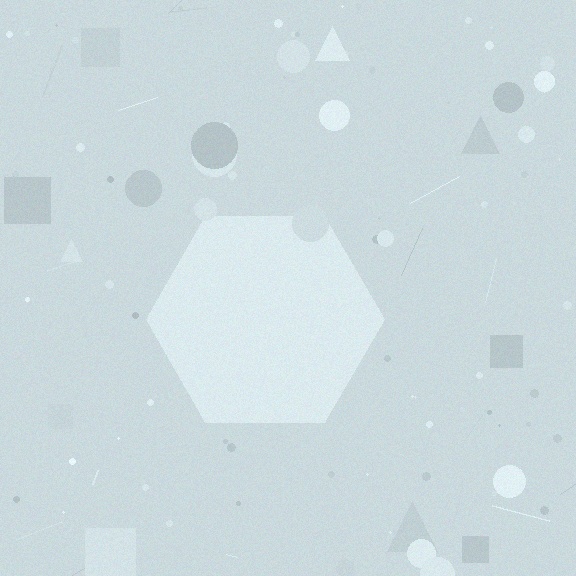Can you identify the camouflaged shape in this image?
The camouflaged shape is a hexagon.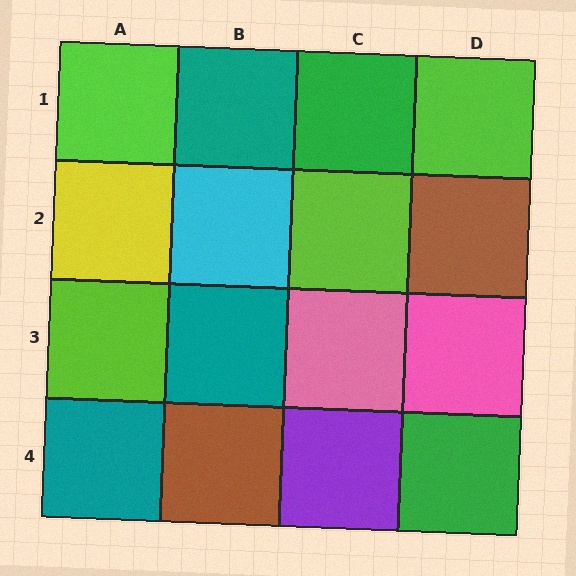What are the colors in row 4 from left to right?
Teal, brown, purple, green.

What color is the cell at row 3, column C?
Pink.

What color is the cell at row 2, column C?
Lime.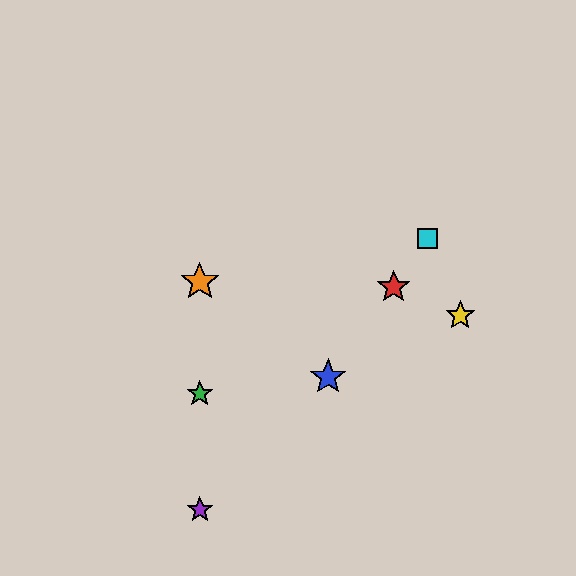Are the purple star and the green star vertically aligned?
Yes, both are at x≈200.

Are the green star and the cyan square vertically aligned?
No, the green star is at x≈200 and the cyan square is at x≈427.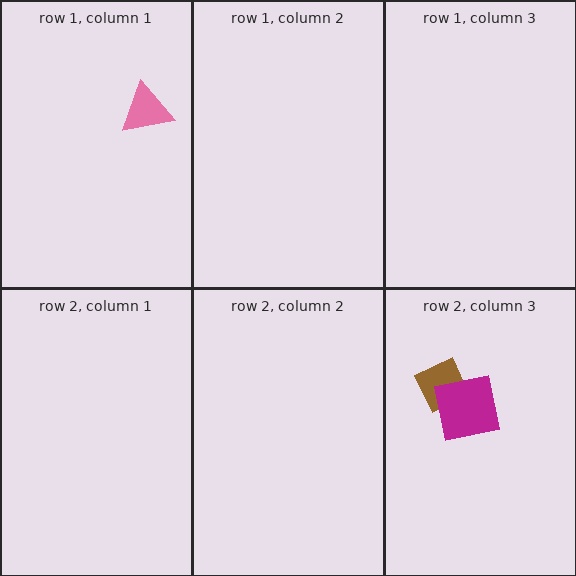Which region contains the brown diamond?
The row 2, column 3 region.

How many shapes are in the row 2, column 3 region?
2.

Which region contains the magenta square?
The row 2, column 3 region.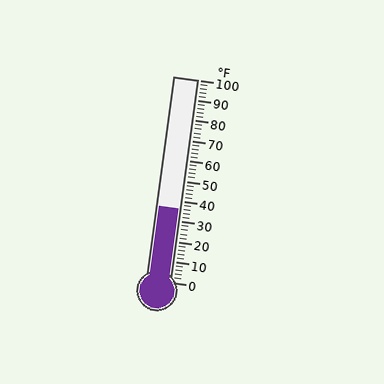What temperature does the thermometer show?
The thermometer shows approximately 36°F.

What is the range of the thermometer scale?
The thermometer scale ranges from 0°F to 100°F.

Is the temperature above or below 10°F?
The temperature is above 10°F.